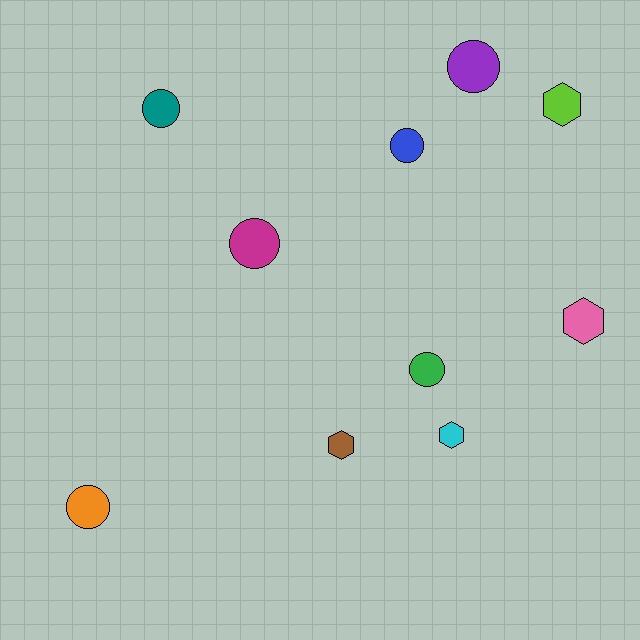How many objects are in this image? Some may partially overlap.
There are 10 objects.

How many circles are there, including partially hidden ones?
There are 6 circles.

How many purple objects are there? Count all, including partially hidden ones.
There is 1 purple object.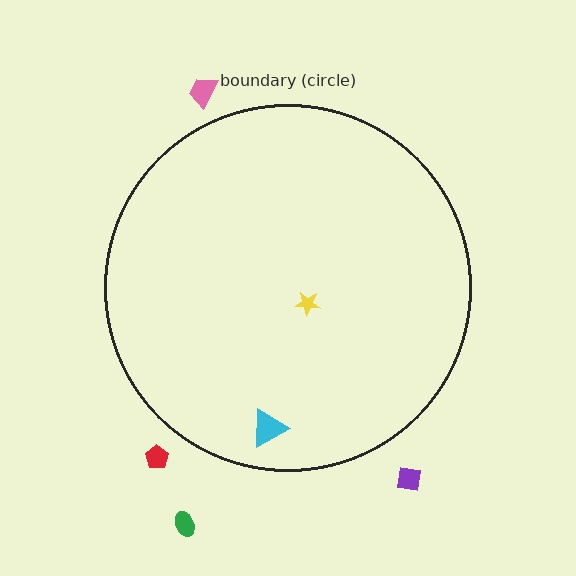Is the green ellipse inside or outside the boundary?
Outside.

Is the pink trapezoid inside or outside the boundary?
Outside.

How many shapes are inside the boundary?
2 inside, 4 outside.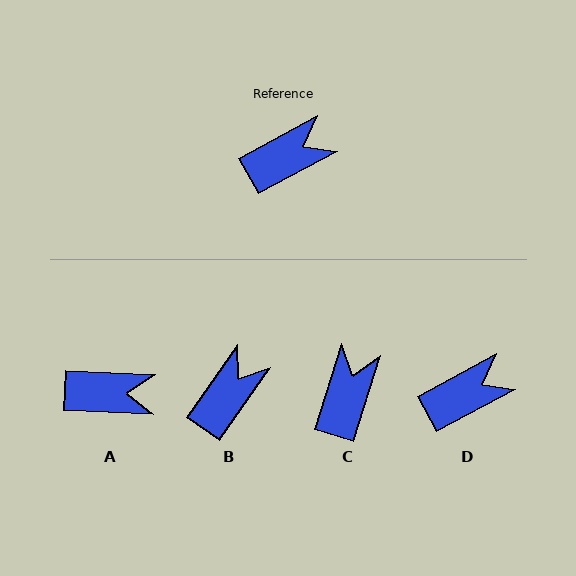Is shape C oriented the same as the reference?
No, it is off by about 45 degrees.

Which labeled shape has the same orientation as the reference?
D.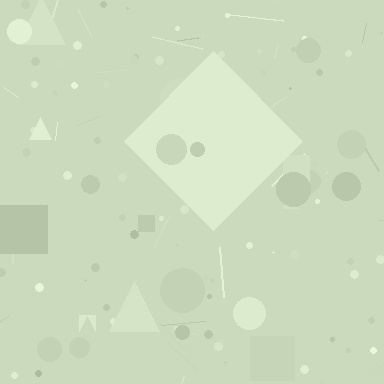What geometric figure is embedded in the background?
A diamond is embedded in the background.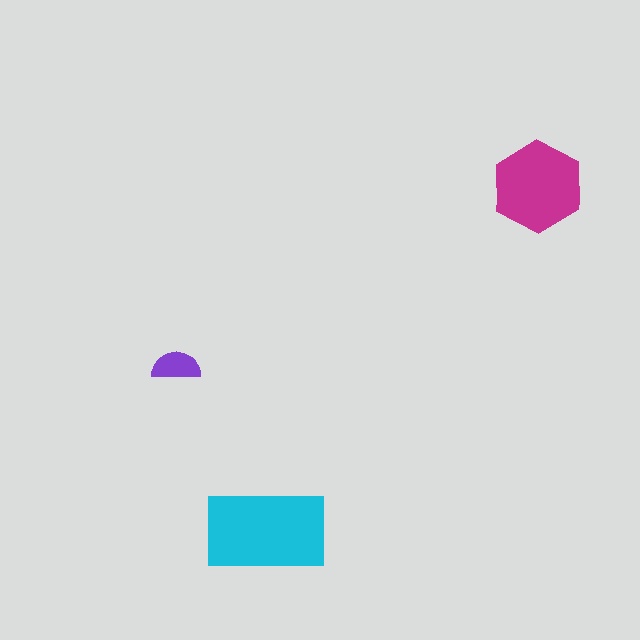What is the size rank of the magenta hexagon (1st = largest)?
2nd.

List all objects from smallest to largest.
The purple semicircle, the magenta hexagon, the cyan rectangle.